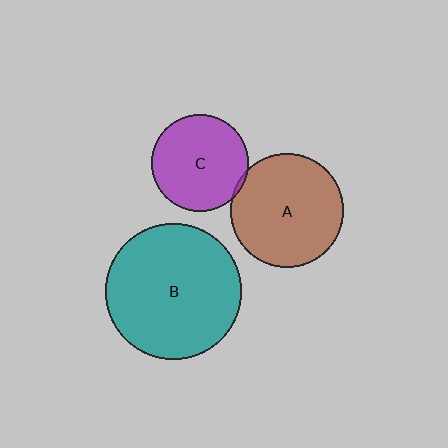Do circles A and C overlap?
Yes.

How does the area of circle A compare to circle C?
Approximately 1.4 times.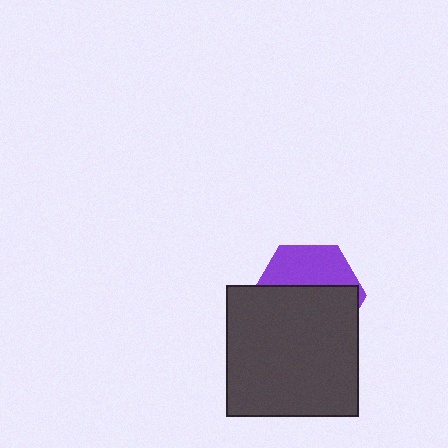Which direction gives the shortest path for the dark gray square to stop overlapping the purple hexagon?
Moving down gives the shortest separation.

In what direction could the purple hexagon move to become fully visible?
The purple hexagon could move up. That would shift it out from behind the dark gray square entirely.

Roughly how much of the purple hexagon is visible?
A small part of it is visible (roughly 38%).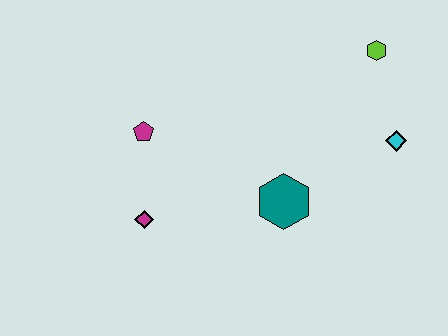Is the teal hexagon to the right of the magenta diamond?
Yes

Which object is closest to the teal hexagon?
The cyan diamond is closest to the teal hexagon.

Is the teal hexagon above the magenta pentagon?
No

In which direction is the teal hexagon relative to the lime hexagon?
The teal hexagon is below the lime hexagon.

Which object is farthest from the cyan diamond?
The magenta diamond is farthest from the cyan diamond.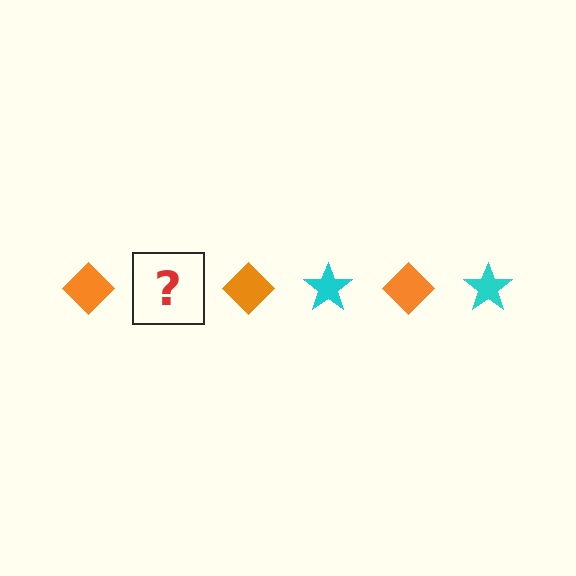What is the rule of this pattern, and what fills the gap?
The rule is that the pattern alternates between orange diamond and cyan star. The gap should be filled with a cyan star.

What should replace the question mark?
The question mark should be replaced with a cyan star.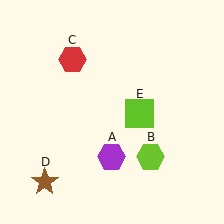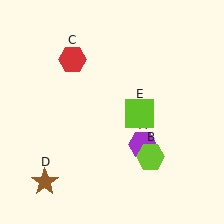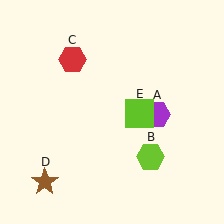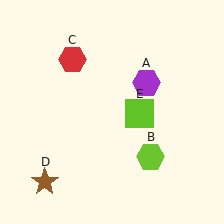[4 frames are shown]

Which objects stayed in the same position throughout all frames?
Lime hexagon (object B) and red hexagon (object C) and brown star (object D) and lime square (object E) remained stationary.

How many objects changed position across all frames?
1 object changed position: purple hexagon (object A).